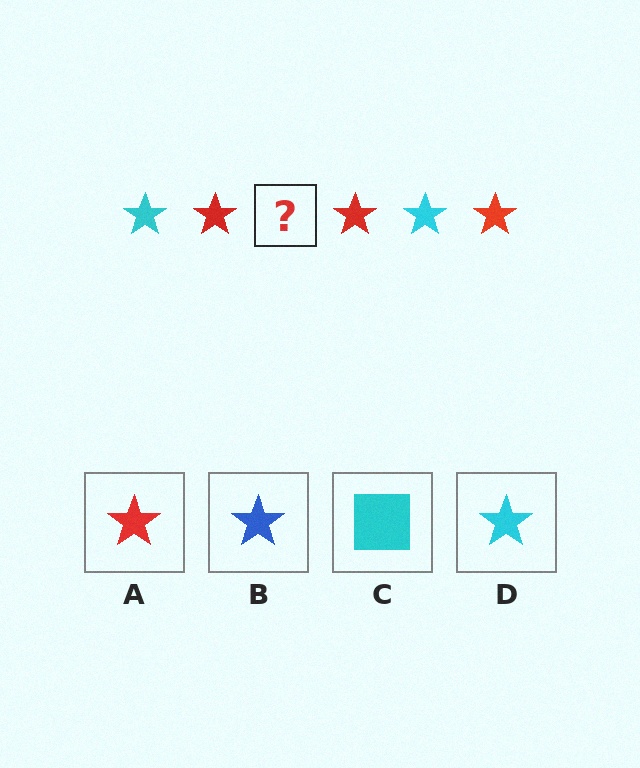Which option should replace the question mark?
Option D.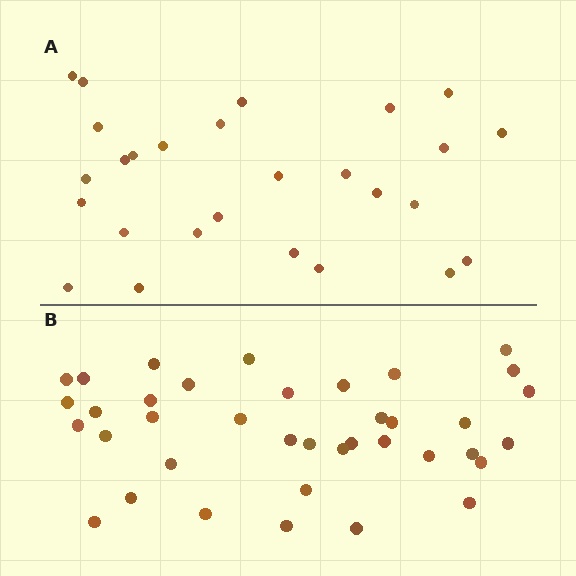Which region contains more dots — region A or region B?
Region B (the bottom region) has more dots.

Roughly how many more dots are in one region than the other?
Region B has roughly 12 or so more dots than region A.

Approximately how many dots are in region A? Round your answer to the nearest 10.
About 30 dots. (The exact count is 27, which rounds to 30.)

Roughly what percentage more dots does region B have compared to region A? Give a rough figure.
About 40% more.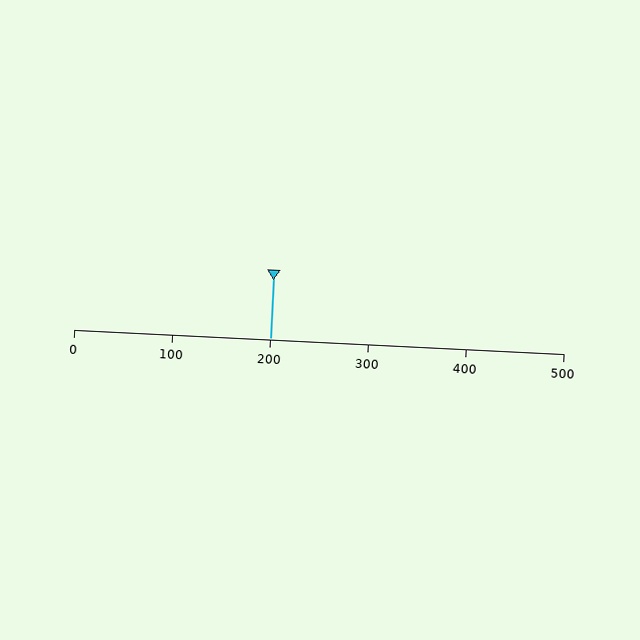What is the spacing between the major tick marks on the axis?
The major ticks are spaced 100 apart.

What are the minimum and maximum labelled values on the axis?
The axis runs from 0 to 500.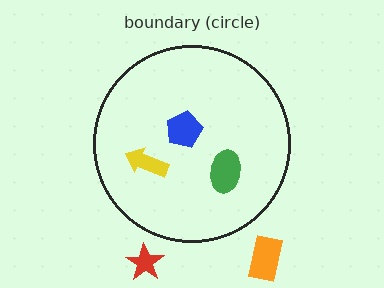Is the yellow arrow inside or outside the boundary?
Inside.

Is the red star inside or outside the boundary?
Outside.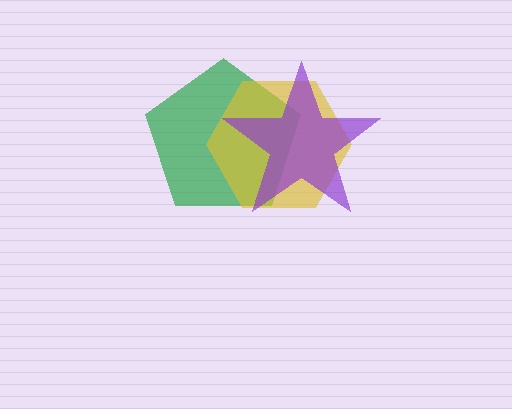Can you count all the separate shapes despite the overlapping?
Yes, there are 3 separate shapes.